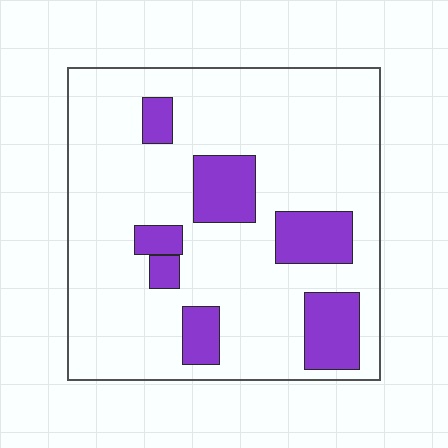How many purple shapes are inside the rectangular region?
7.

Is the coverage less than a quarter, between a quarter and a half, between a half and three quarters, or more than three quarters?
Less than a quarter.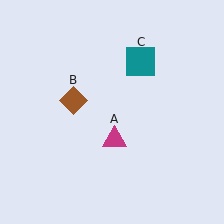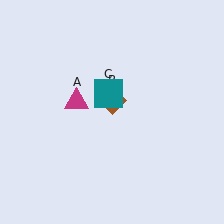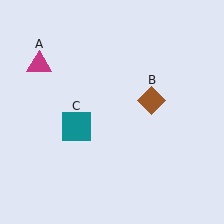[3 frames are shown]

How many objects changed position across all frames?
3 objects changed position: magenta triangle (object A), brown diamond (object B), teal square (object C).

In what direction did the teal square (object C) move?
The teal square (object C) moved down and to the left.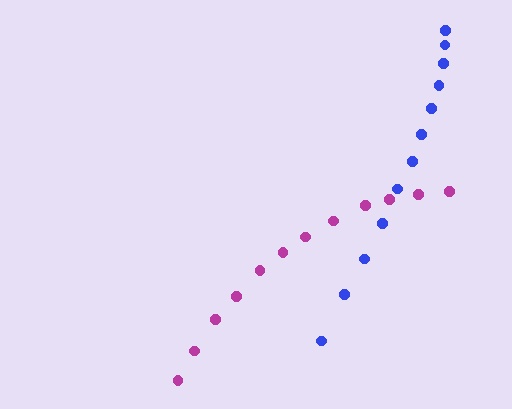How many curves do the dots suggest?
There are 2 distinct paths.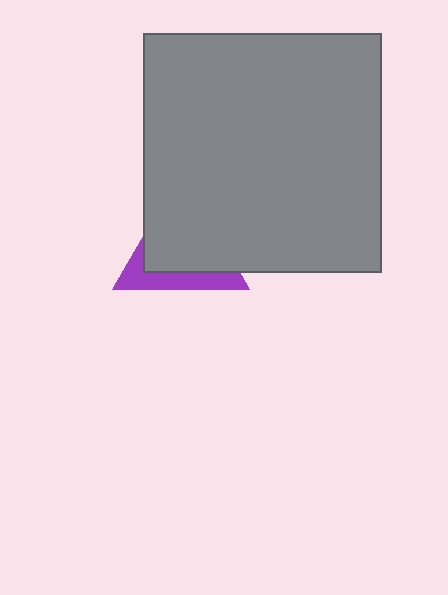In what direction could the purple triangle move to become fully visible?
The purple triangle could move toward the lower-left. That would shift it out from behind the gray square entirely.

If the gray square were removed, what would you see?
You would see the complete purple triangle.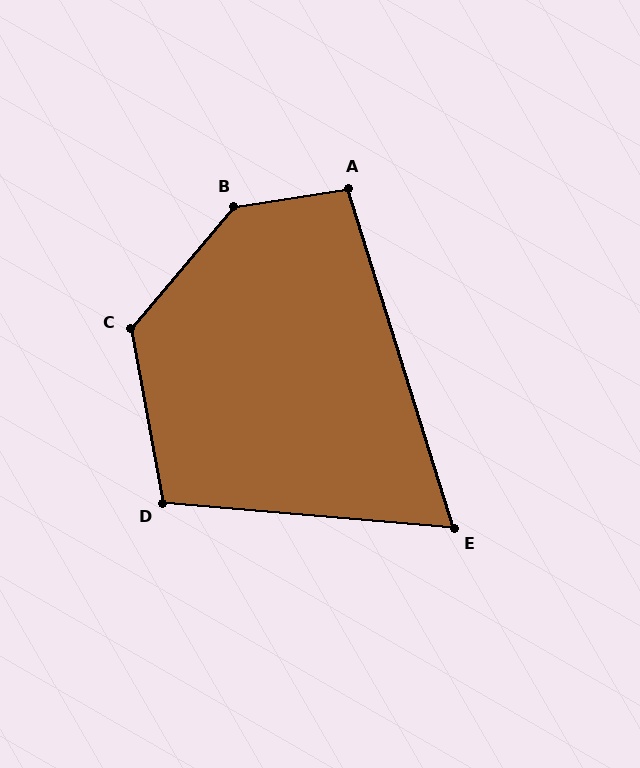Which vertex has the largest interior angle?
B, at approximately 139 degrees.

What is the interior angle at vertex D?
Approximately 105 degrees (obtuse).